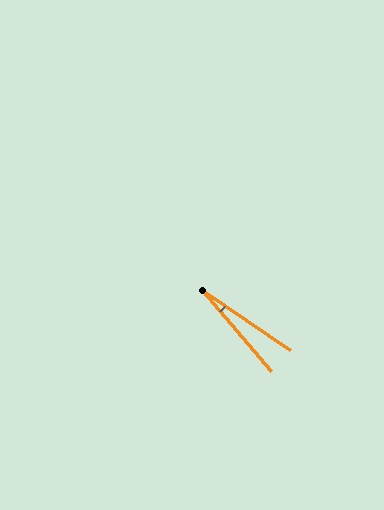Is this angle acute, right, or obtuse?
It is acute.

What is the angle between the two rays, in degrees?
Approximately 16 degrees.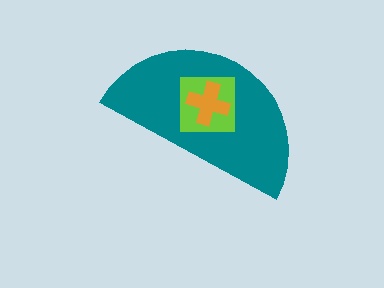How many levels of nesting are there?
3.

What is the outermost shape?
The teal semicircle.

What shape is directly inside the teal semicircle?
The lime square.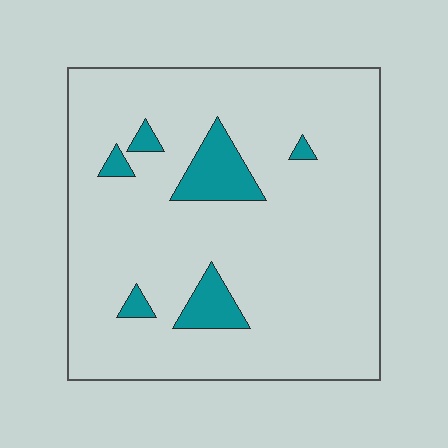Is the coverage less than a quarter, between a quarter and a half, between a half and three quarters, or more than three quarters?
Less than a quarter.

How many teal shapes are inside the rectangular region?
6.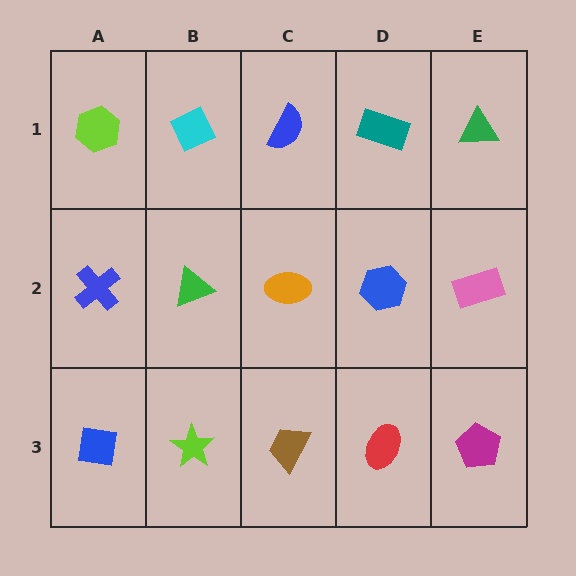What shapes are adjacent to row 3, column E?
A pink rectangle (row 2, column E), a red ellipse (row 3, column D).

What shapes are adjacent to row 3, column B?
A green triangle (row 2, column B), a blue square (row 3, column A), a brown trapezoid (row 3, column C).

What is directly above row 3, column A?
A blue cross.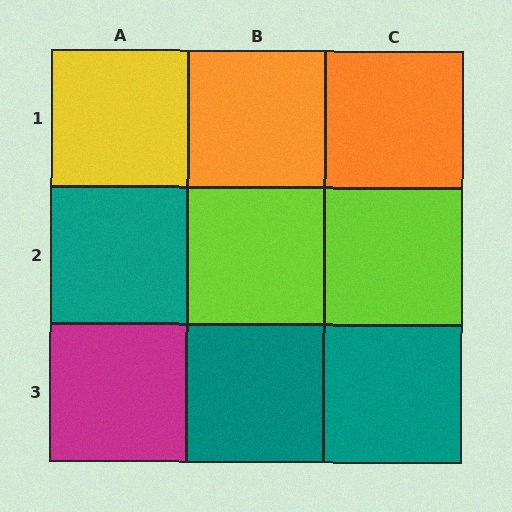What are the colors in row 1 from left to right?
Yellow, orange, orange.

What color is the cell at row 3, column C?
Teal.